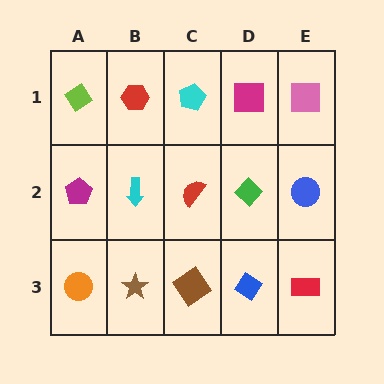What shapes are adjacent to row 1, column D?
A green diamond (row 2, column D), a cyan pentagon (row 1, column C), a pink square (row 1, column E).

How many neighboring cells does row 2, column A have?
3.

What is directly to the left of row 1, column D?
A cyan pentagon.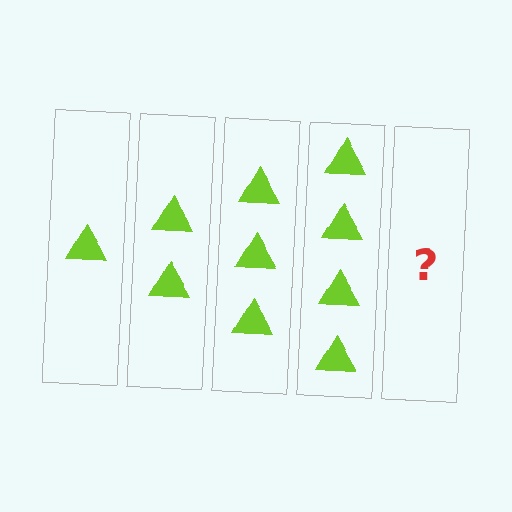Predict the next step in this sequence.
The next step is 5 triangles.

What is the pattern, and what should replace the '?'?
The pattern is that each step adds one more triangle. The '?' should be 5 triangles.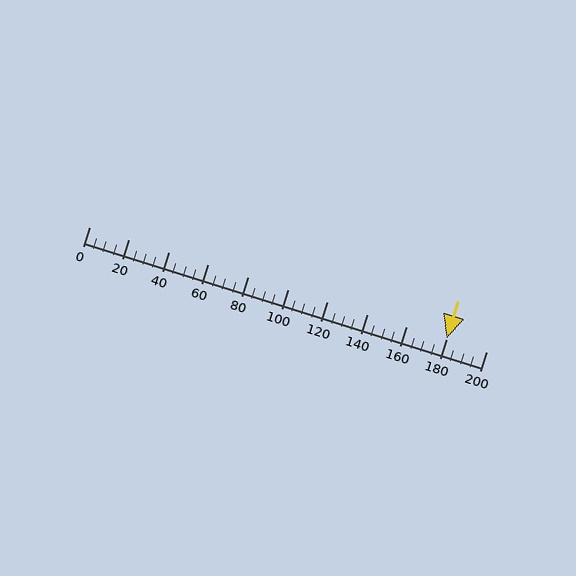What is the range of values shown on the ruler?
The ruler shows values from 0 to 200.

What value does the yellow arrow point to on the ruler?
The yellow arrow points to approximately 180.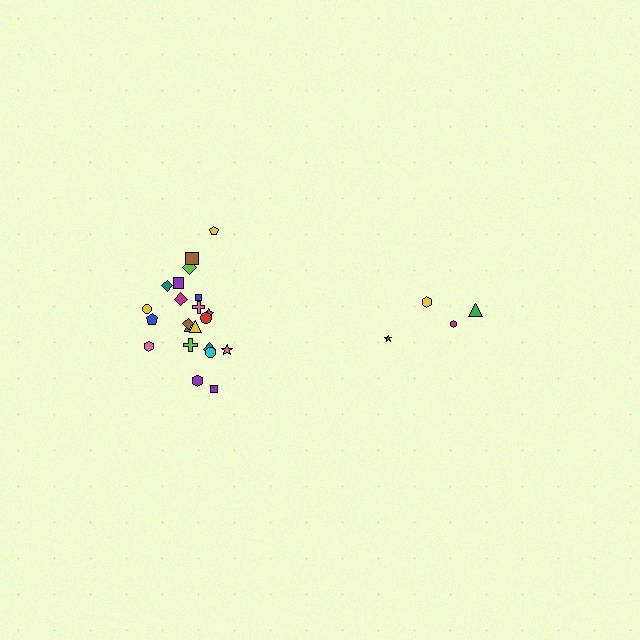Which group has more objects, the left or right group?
The left group.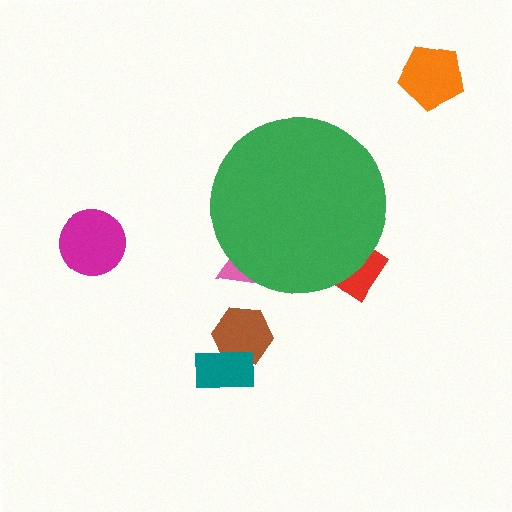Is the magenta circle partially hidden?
No, the magenta circle is fully visible.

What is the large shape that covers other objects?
A green circle.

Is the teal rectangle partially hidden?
No, the teal rectangle is fully visible.